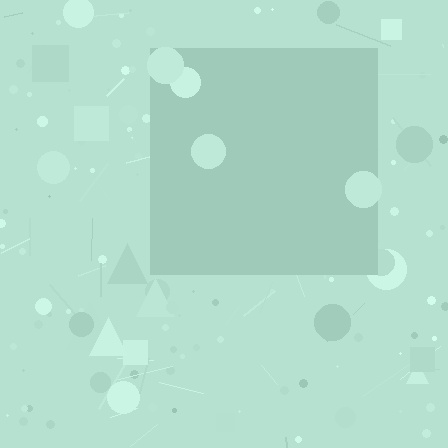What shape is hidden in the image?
A square is hidden in the image.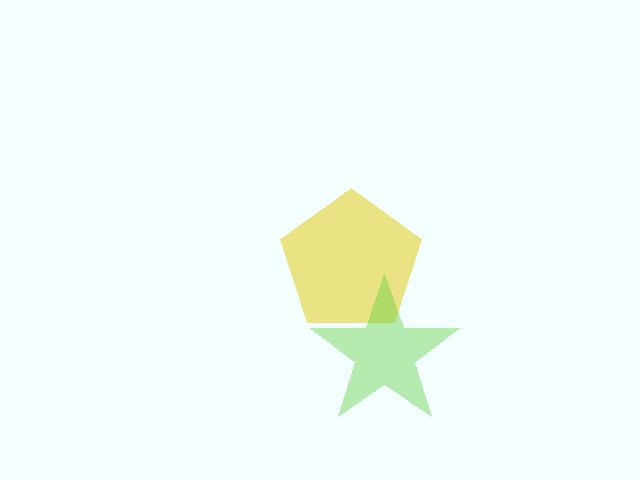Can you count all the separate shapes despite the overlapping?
Yes, there are 2 separate shapes.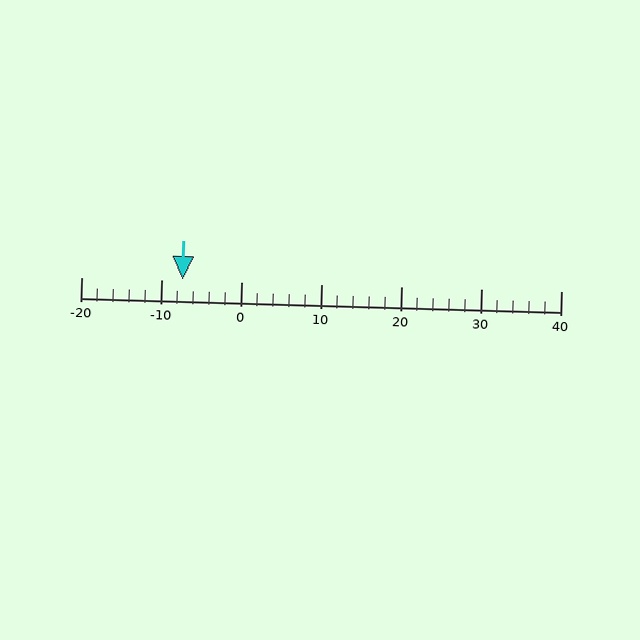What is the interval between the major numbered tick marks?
The major tick marks are spaced 10 units apart.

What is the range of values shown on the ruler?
The ruler shows values from -20 to 40.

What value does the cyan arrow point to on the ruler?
The cyan arrow points to approximately -7.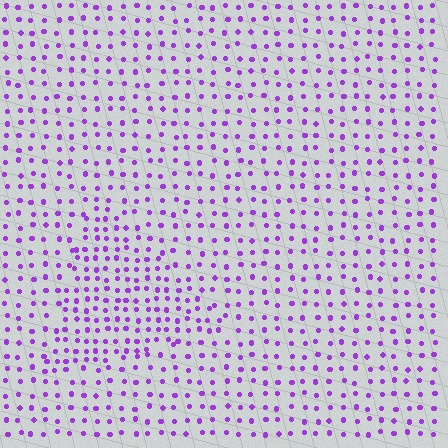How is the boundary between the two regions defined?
The boundary is defined by a change in element density (approximately 1.6x ratio). All elements are the same color, size, and shape.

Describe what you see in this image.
The image contains small purple elements arranged at two different densities. A triangle-shaped region is visible where the elements are more densely packed than the surrounding area.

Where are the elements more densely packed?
The elements are more densely packed inside the triangle boundary.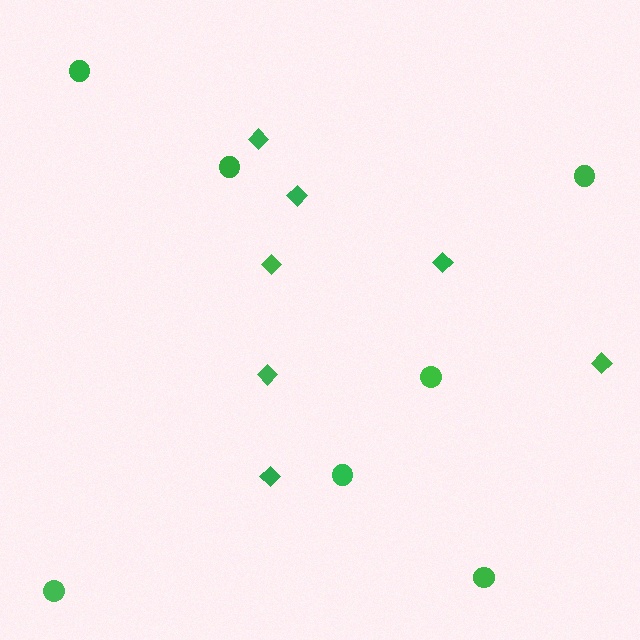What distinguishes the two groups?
There are 2 groups: one group of diamonds (7) and one group of circles (7).